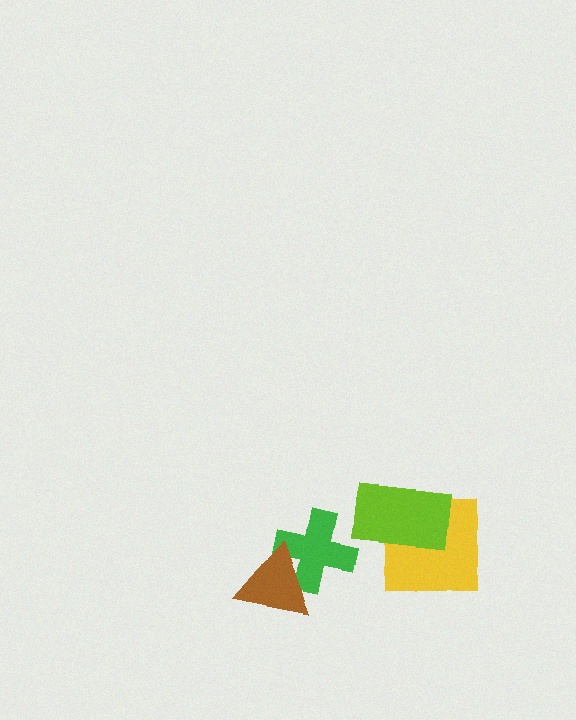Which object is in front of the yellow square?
The lime rectangle is in front of the yellow square.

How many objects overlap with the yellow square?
1 object overlaps with the yellow square.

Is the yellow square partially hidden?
Yes, it is partially covered by another shape.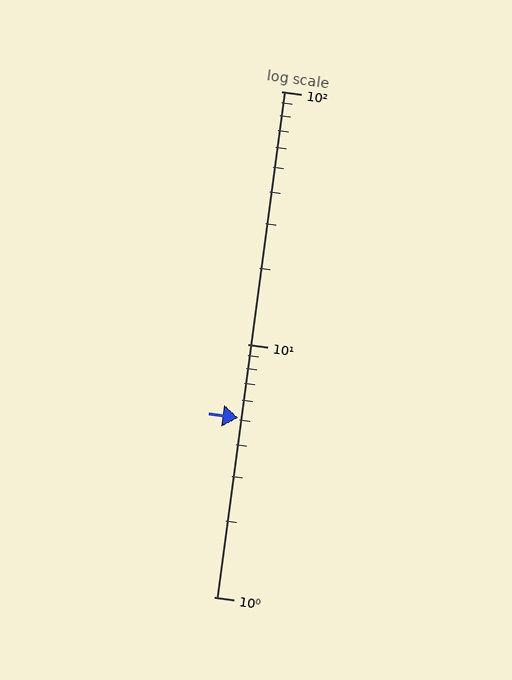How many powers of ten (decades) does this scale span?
The scale spans 2 decades, from 1 to 100.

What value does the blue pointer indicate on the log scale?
The pointer indicates approximately 5.1.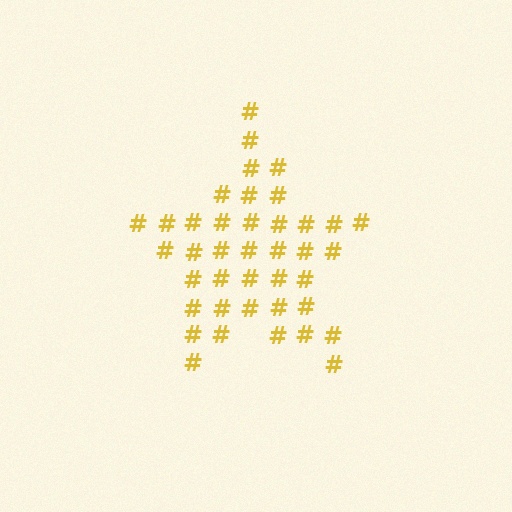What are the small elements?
The small elements are hash symbols.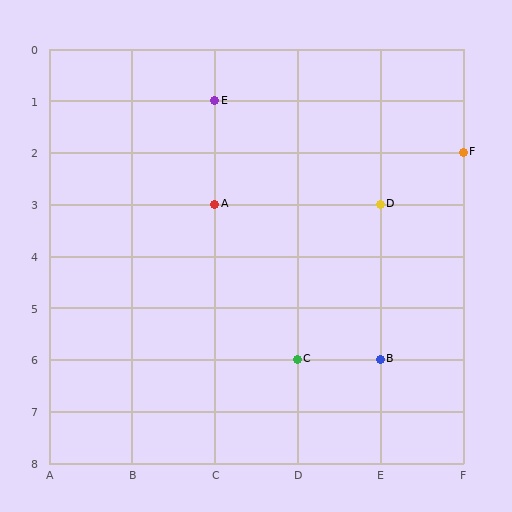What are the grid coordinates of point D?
Point D is at grid coordinates (E, 3).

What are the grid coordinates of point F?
Point F is at grid coordinates (F, 2).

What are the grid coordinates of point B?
Point B is at grid coordinates (E, 6).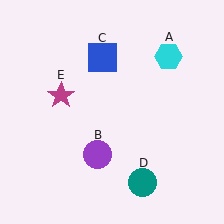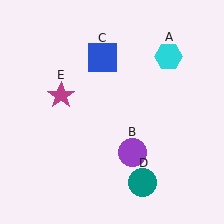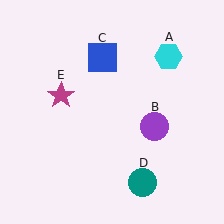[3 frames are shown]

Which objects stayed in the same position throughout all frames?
Cyan hexagon (object A) and blue square (object C) and teal circle (object D) and magenta star (object E) remained stationary.